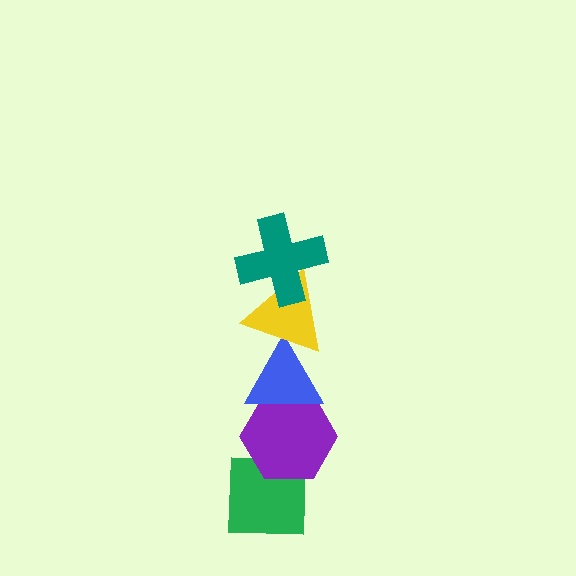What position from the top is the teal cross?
The teal cross is 1st from the top.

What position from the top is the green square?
The green square is 5th from the top.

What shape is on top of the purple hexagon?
The blue triangle is on top of the purple hexagon.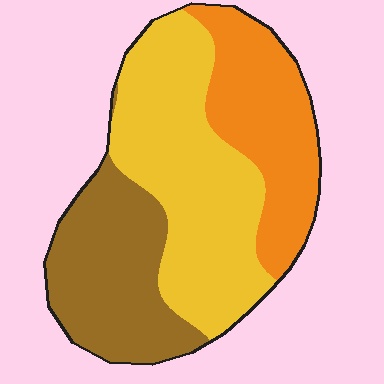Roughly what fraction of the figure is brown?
Brown covers 29% of the figure.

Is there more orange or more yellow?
Yellow.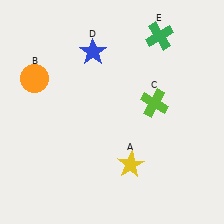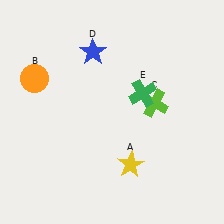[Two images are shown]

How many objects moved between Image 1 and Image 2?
1 object moved between the two images.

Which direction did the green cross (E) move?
The green cross (E) moved down.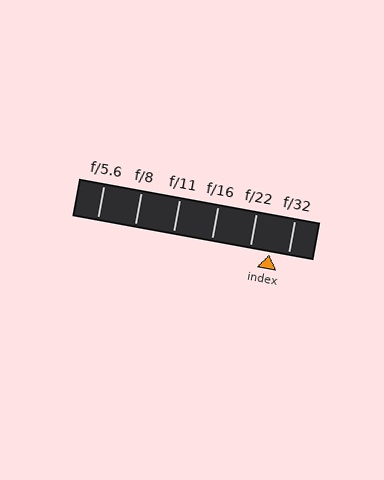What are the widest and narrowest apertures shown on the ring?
The widest aperture shown is f/5.6 and the narrowest is f/32.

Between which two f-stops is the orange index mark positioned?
The index mark is between f/22 and f/32.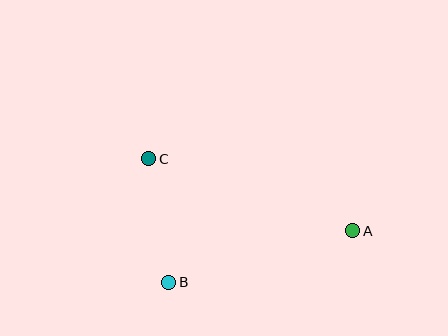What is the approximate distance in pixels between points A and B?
The distance between A and B is approximately 191 pixels.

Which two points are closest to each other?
Points B and C are closest to each other.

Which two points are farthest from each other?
Points A and C are farthest from each other.